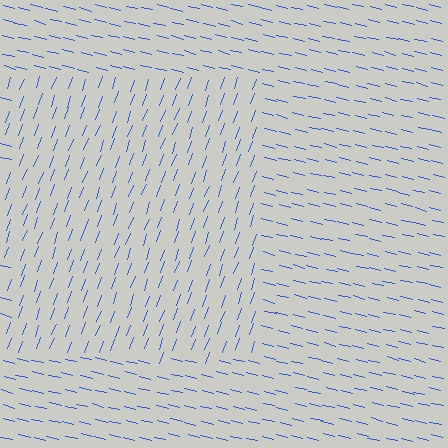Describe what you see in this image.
The image is filled with small blue line segments. A rectangle region in the image has lines oriented differently from the surrounding lines, creating a visible texture boundary.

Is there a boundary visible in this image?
Yes, there is a texture boundary formed by a change in line orientation.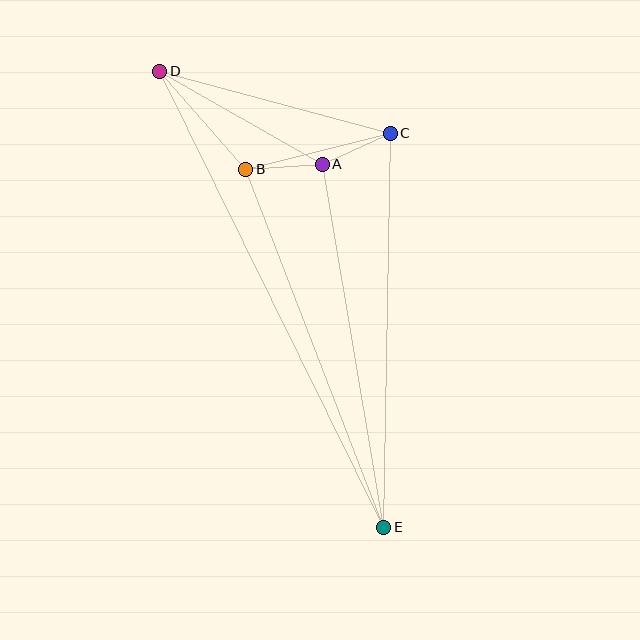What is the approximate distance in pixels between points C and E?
The distance between C and E is approximately 394 pixels.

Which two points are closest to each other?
Points A and C are closest to each other.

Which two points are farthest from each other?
Points D and E are farthest from each other.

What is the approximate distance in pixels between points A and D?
The distance between A and D is approximately 188 pixels.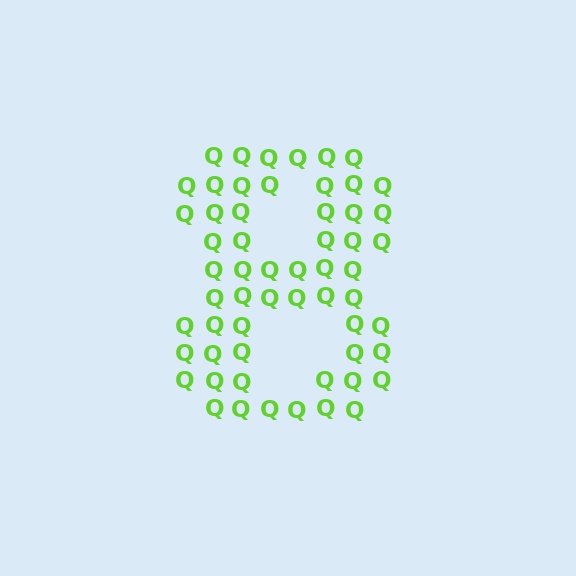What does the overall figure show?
The overall figure shows the digit 8.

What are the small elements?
The small elements are letter Q's.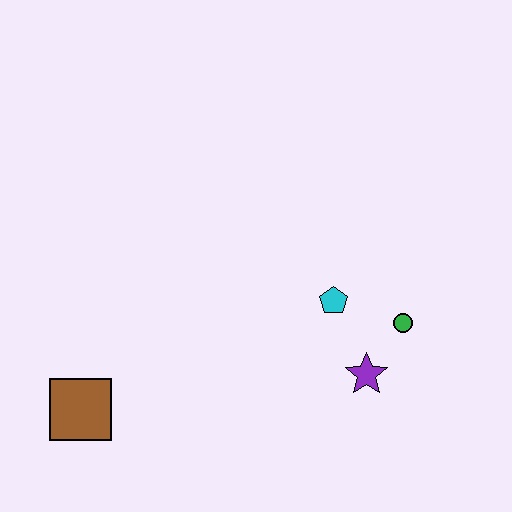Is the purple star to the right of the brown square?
Yes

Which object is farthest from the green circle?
The brown square is farthest from the green circle.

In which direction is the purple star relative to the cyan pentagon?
The purple star is below the cyan pentagon.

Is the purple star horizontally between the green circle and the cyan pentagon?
Yes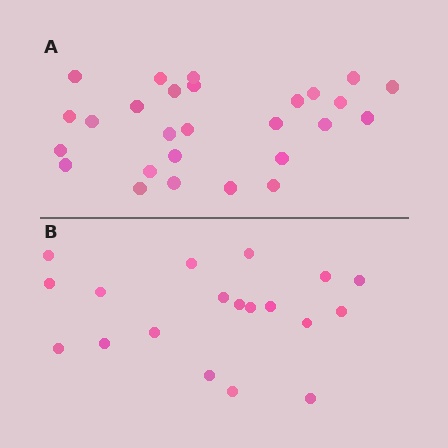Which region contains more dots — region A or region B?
Region A (the top region) has more dots.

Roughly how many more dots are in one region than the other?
Region A has roughly 8 or so more dots than region B.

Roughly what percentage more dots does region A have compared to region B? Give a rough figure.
About 40% more.